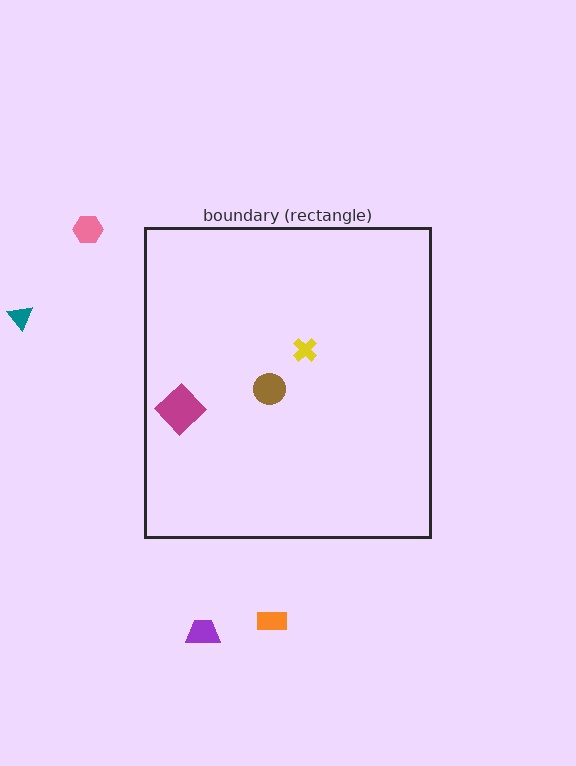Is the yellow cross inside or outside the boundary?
Inside.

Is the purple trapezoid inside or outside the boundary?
Outside.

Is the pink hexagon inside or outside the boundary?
Outside.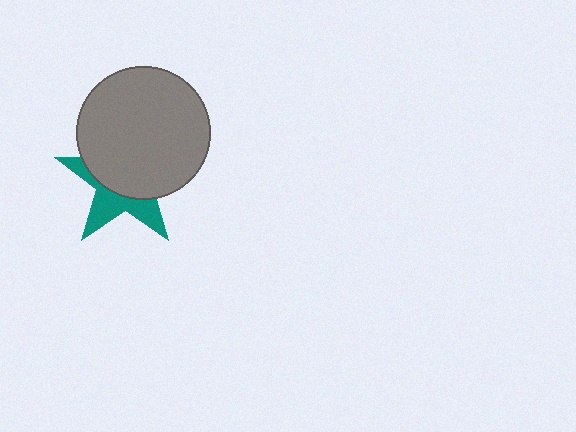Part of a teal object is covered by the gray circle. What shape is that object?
It is a star.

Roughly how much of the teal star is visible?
A small part of it is visible (roughly 39%).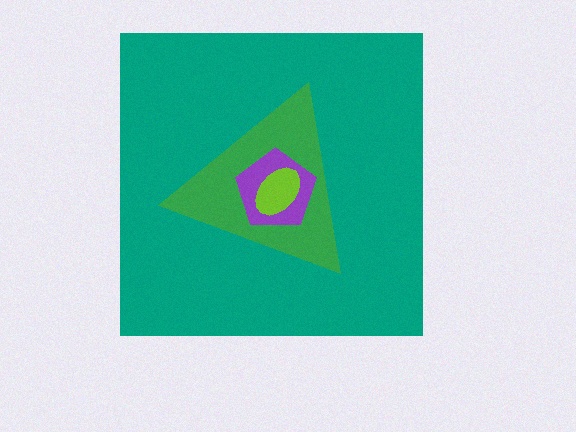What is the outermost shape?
The teal square.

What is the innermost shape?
The lime ellipse.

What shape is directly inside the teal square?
The green triangle.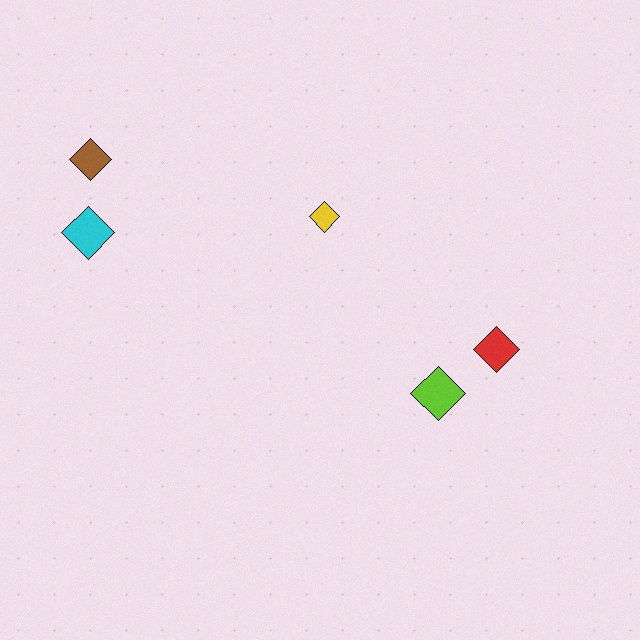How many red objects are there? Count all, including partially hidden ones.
There is 1 red object.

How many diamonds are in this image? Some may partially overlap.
There are 5 diamonds.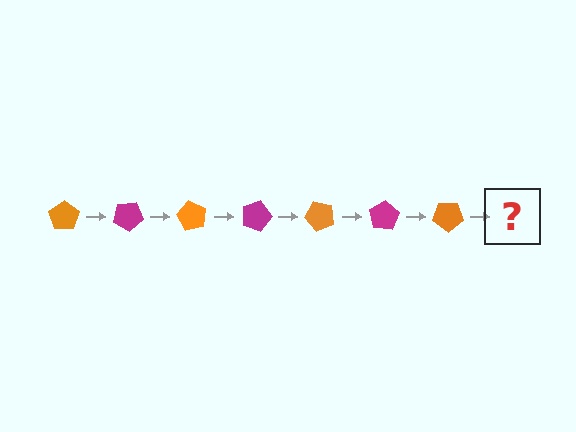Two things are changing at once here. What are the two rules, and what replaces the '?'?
The two rules are that it rotates 30 degrees each step and the color cycles through orange and magenta. The '?' should be a magenta pentagon, rotated 210 degrees from the start.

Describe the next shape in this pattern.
It should be a magenta pentagon, rotated 210 degrees from the start.